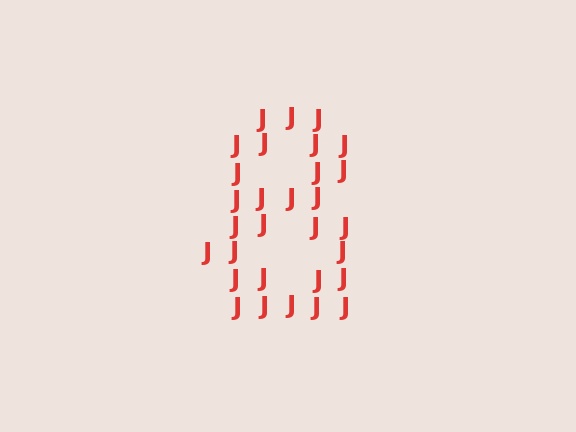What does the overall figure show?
The overall figure shows the digit 8.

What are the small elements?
The small elements are letter J's.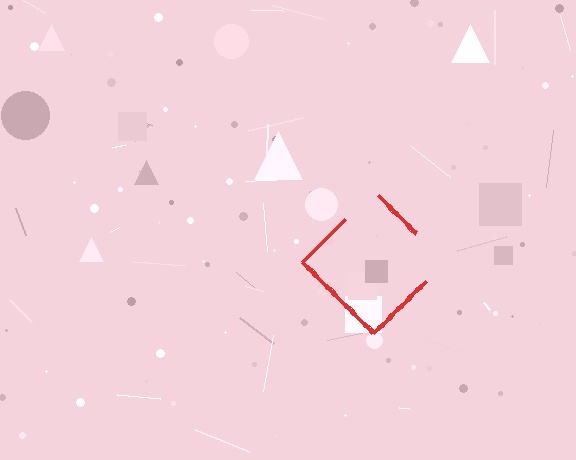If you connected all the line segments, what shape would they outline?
They would outline a diamond.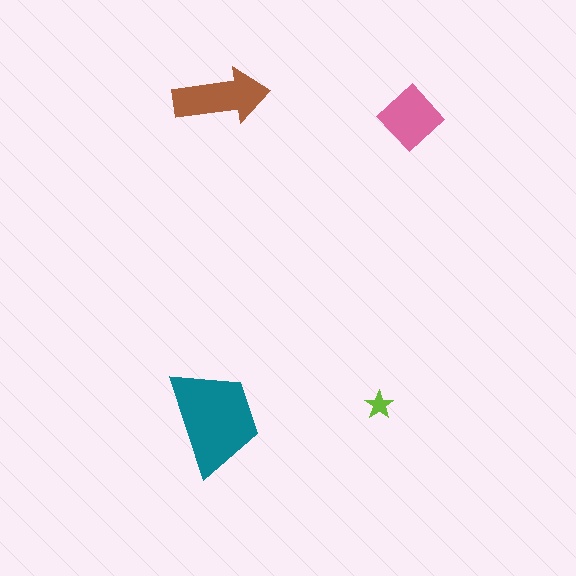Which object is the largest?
The teal trapezoid.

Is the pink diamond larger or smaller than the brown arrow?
Smaller.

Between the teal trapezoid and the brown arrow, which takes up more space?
The teal trapezoid.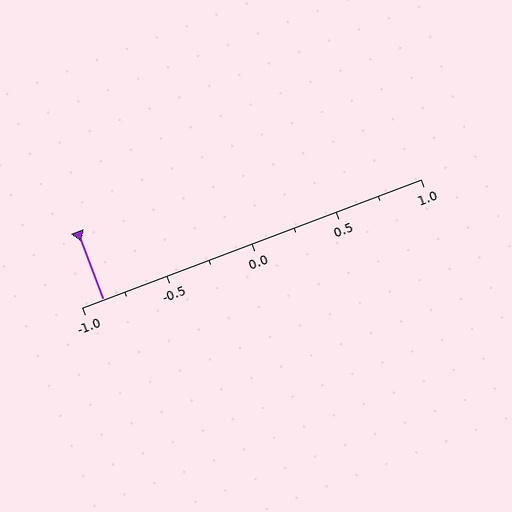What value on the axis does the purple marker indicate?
The marker indicates approximately -0.88.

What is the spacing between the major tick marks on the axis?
The major ticks are spaced 0.5 apart.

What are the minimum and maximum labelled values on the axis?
The axis runs from -1.0 to 1.0.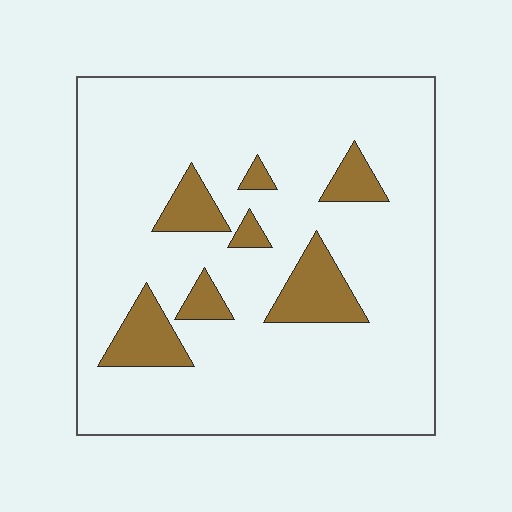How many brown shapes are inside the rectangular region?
7.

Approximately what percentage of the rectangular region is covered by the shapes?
Approximately 15%.